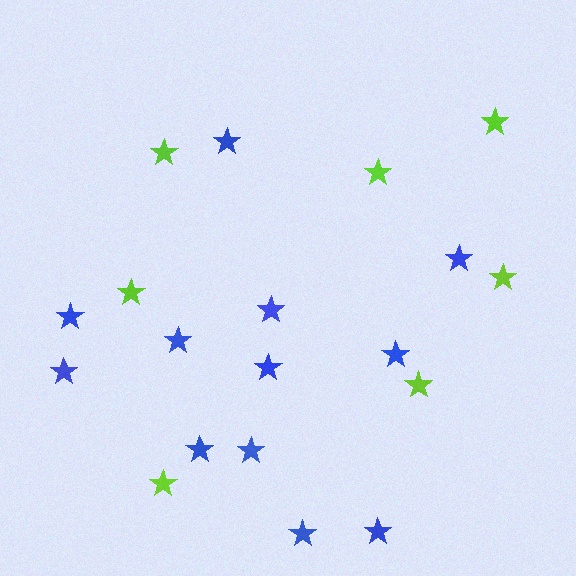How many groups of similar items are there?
There are 2 groups: one group of blue stars (12) and one group of lime stars (7).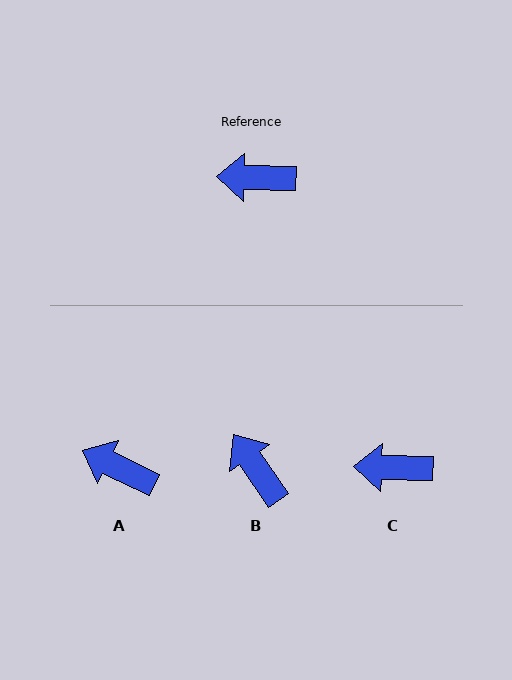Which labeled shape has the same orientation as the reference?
C.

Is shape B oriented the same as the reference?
No, it is off by about 54 degrees.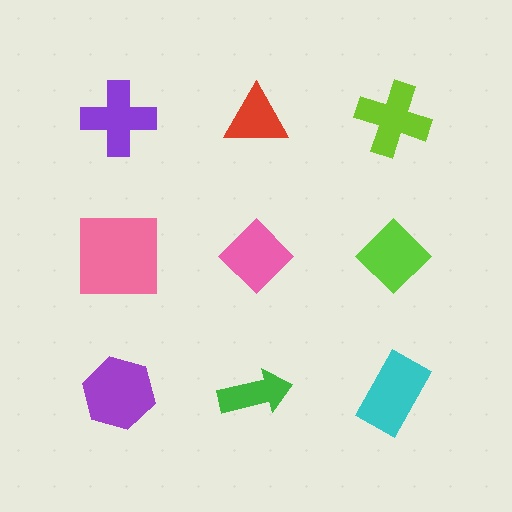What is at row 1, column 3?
A lime cross.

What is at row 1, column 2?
A red triangle.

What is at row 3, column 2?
A green arrow.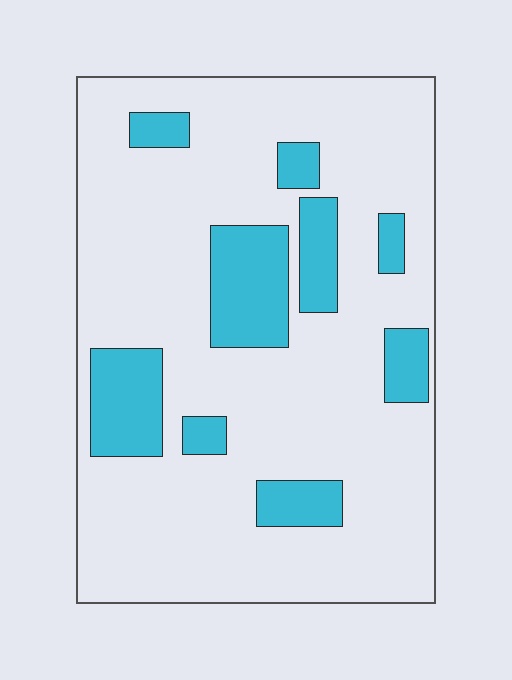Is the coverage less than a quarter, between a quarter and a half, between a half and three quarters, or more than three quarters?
Less than a quarter.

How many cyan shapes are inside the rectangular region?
9.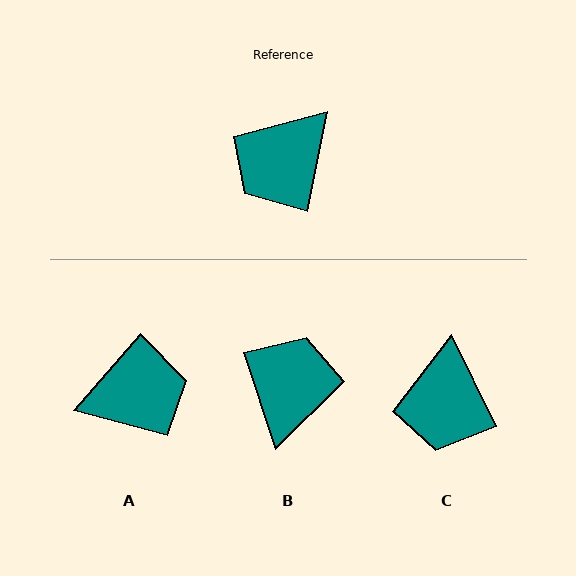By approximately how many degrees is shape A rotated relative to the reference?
Approximately 151 degrees counter-clockwise.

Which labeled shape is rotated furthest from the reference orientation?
A, about 151 degrees away.